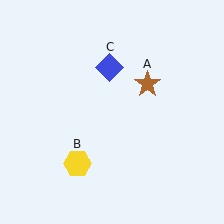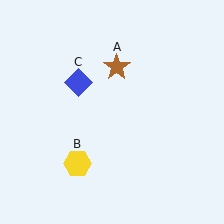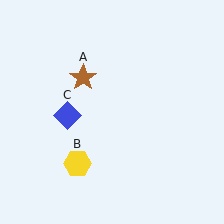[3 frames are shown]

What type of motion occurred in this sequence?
The brown star (object A), blue diamond (object C) rotated counterclockwise around the center of the scene.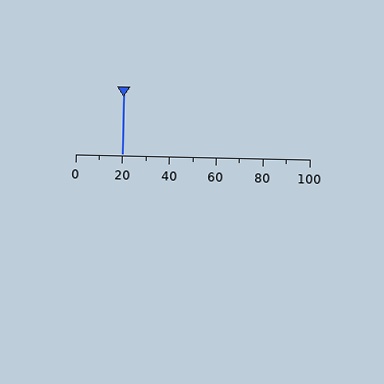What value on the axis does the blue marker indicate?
The marker indicates approximately 20.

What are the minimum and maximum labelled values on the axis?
The axis runs from 0 to 100.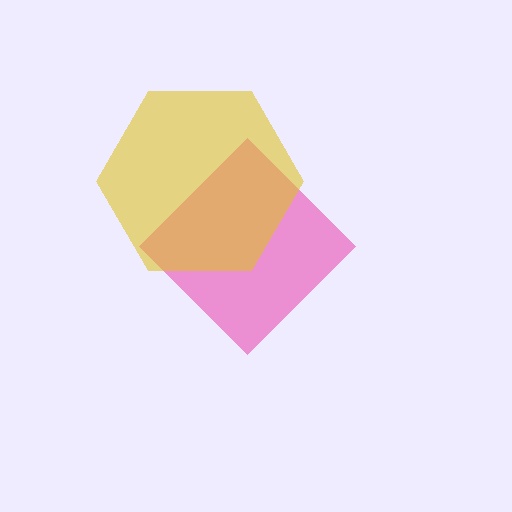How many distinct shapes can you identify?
There are 2 distinct shapes: a pink diamond, a yellow hexagon.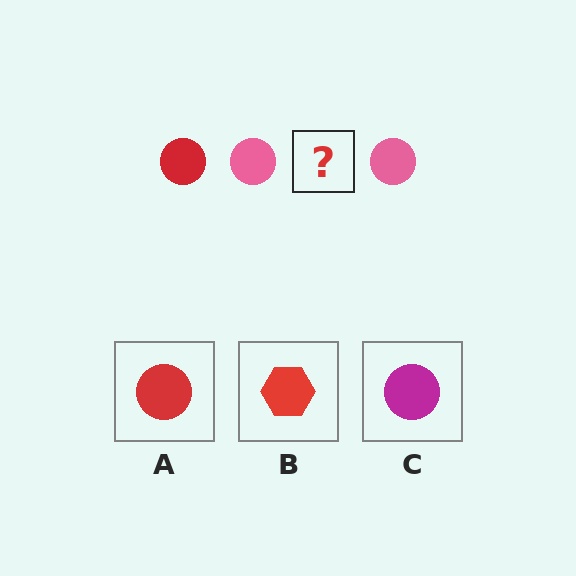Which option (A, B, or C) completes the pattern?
A.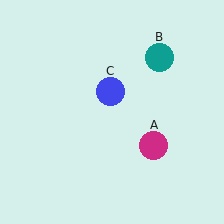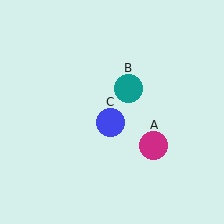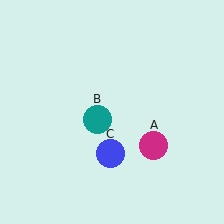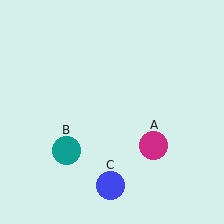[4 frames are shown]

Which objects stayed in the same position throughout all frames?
Magenta circle (object A) remained stationary.